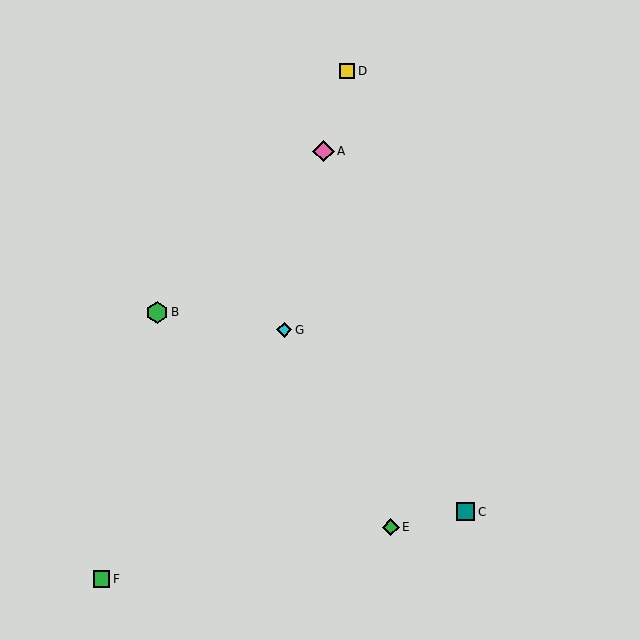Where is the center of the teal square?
The center of the teal square is at (466, 512).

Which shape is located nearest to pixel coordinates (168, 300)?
The green hexagon (labeled B) at (157, 312) is nearest to that location.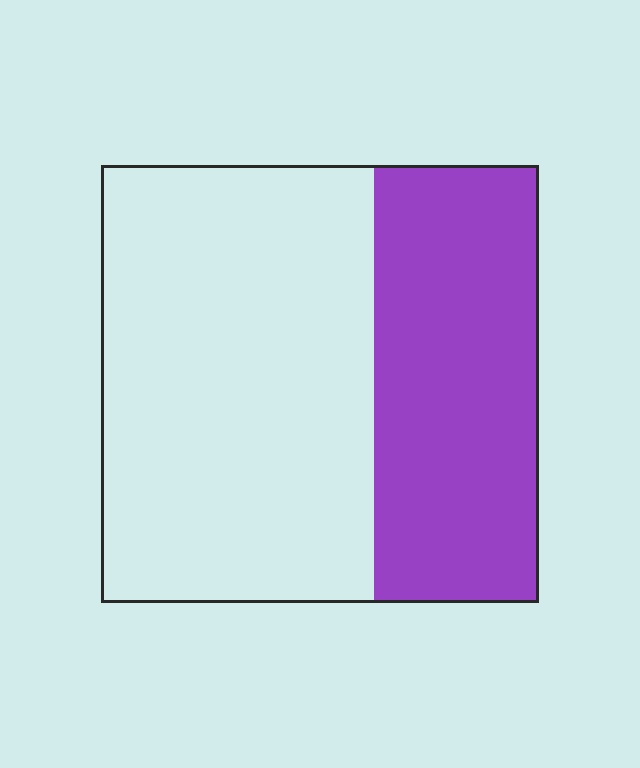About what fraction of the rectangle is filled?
About three eighths (3/8).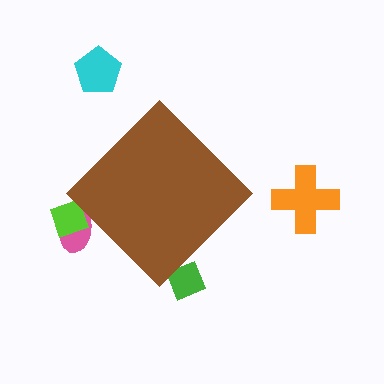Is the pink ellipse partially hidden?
Yes, the pink ellipse is partially hidden behind the brown diamond.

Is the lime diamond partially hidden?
Yes, the lime diamond is partially hidden behind the brown diamond.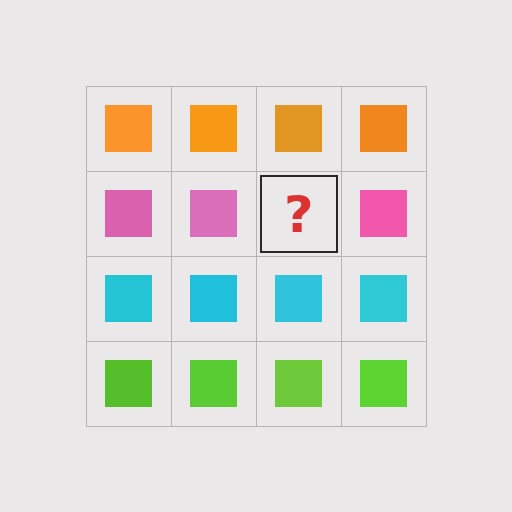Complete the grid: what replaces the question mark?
The question mark should be replaced with a pink square.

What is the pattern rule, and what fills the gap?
The rule is that each row has a consistent color. The gap should be filled with a pink square.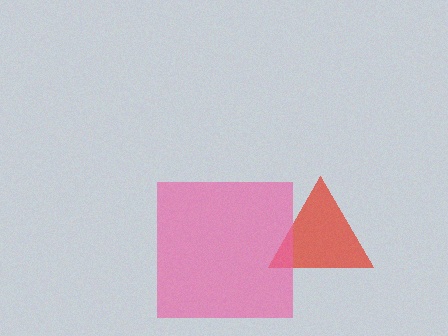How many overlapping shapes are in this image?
There are 2 overlapping shapes in the image.